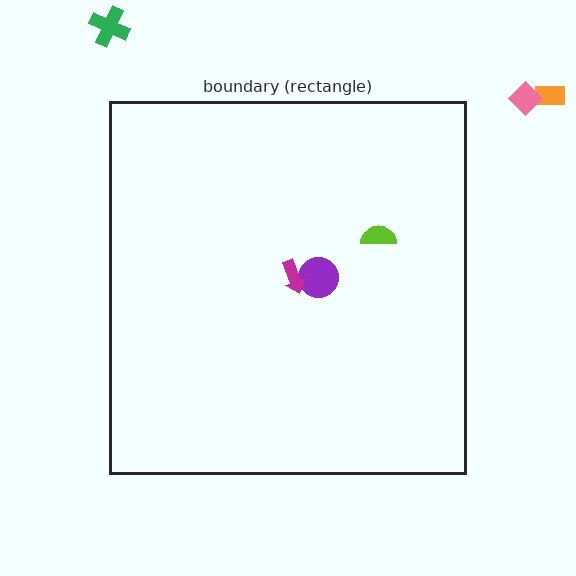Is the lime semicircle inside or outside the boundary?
Inside.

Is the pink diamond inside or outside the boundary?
Outside.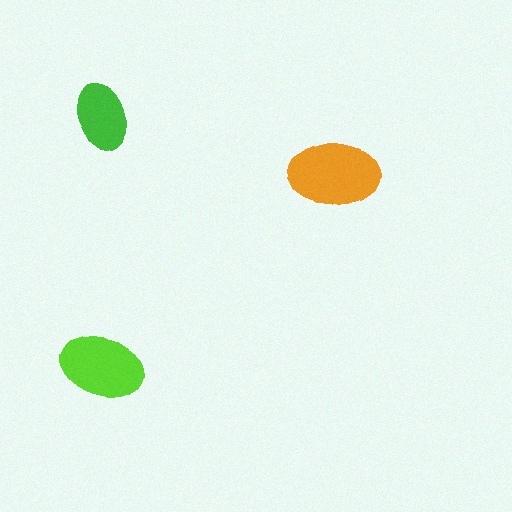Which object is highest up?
The green ellipse is topmost.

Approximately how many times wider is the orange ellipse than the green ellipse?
About 1.5 times wider.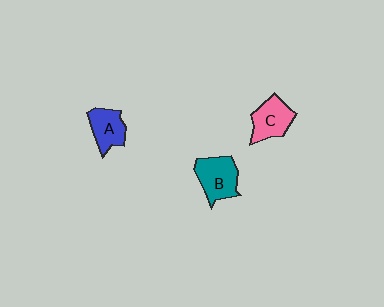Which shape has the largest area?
Shape B (teal).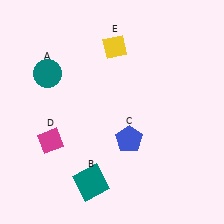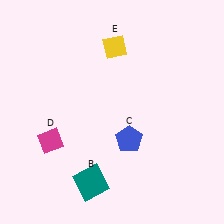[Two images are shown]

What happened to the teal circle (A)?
The teal circle (A) was removed in Image 2. It was in the top-left area of Image 1.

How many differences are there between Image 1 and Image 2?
There is 1 difference between the two images.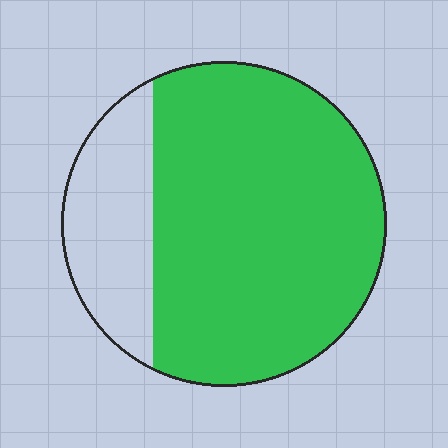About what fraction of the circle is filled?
About three quarters (3/4).